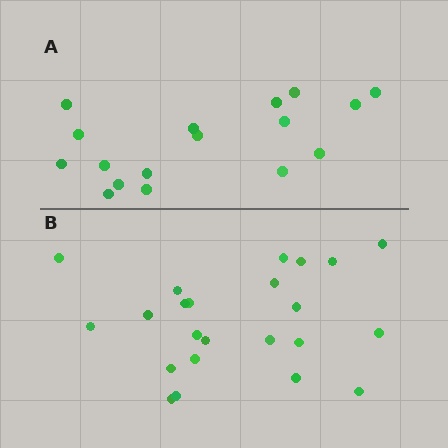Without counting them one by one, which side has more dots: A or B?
Region B (the bottom region) has more dots.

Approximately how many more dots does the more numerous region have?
Region B has about 6 more dots than region A.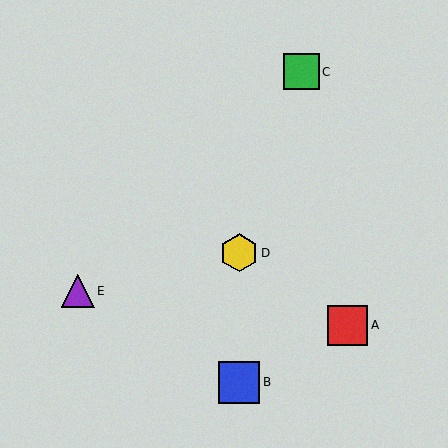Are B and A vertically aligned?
No, B is at x≈239 and A is at x≈348.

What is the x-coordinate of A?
Object A is at x≈348.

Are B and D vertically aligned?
Yes, both are at x≈239.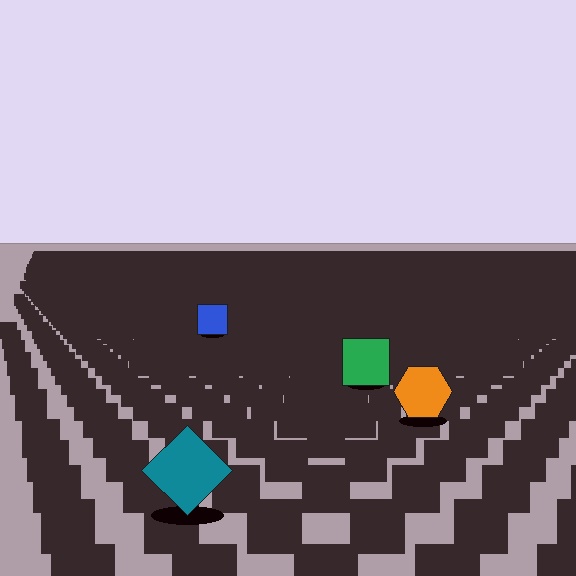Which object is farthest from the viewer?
The blue square is farthest from the viewer. It appears smaller and the ground texture around it is denser.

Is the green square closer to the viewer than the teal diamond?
No. The teal diamond is closer — you can tell from the texture gradient: the ground texture is coarser near it.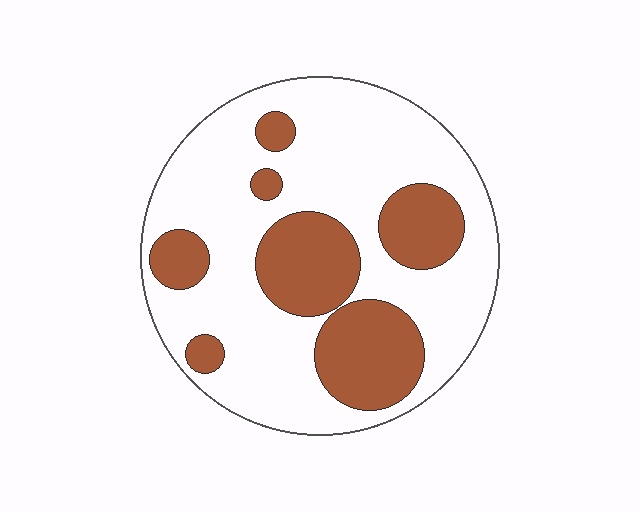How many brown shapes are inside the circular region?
7.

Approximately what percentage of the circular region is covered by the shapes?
Approximately 30%.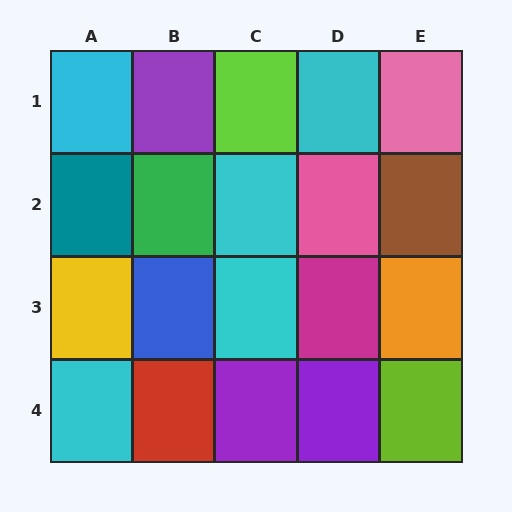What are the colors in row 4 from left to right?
Cyan, red, purple, purple, lime.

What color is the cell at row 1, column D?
Cyan.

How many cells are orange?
1 cell is orange.